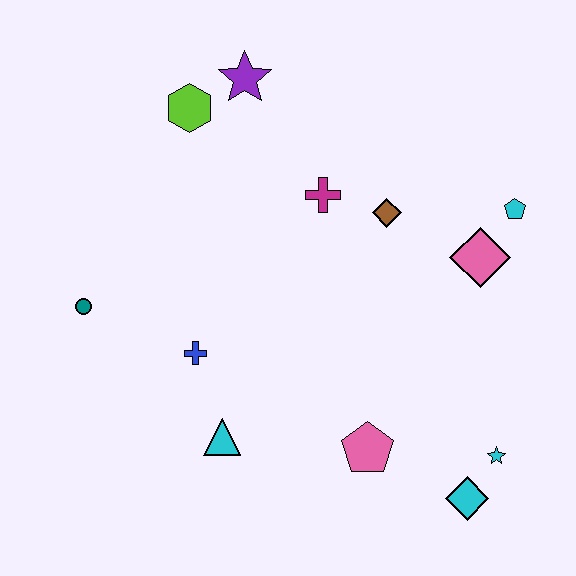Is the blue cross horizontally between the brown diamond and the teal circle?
Yes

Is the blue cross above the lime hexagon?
No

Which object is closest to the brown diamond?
The magenta cross is closest to the brown diamond.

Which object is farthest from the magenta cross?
The cyan diamond is farthest from the magenta cross.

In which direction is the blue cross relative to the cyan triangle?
The blue cross is above the cyan triangle.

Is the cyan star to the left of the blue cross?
No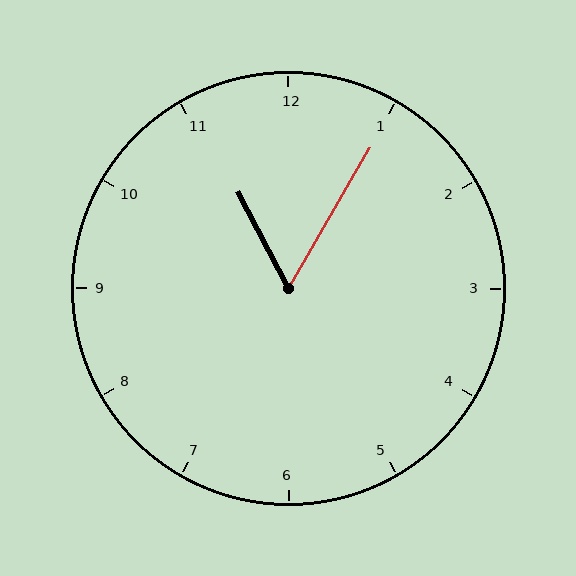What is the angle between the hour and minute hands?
Approximately 58 degrees.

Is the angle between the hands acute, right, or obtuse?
It is acute.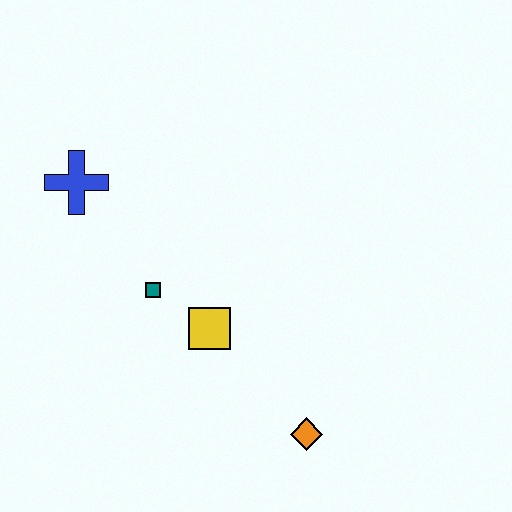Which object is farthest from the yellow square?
The blue cross is farthest from the yellow square.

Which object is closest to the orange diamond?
The yellow square is closest to the orange diamond.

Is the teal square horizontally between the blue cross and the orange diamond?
Yes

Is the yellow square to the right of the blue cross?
Yes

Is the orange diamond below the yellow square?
Yes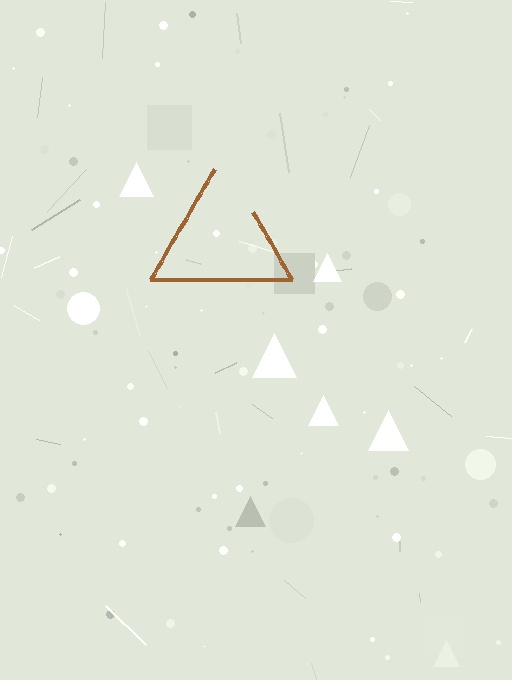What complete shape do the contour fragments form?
The contour fragments form a triangle.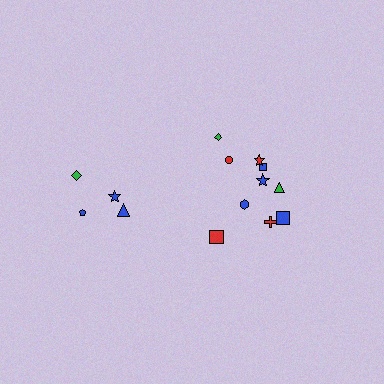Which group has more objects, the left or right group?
The right group.